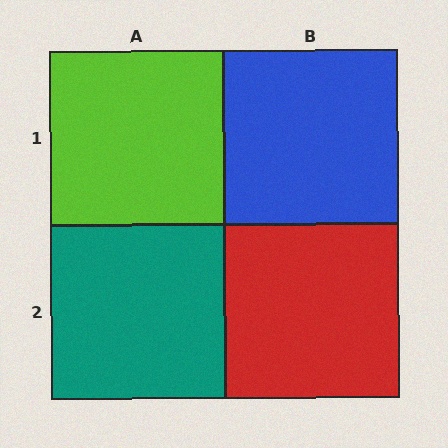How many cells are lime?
1 cell is lime.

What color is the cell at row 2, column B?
Red.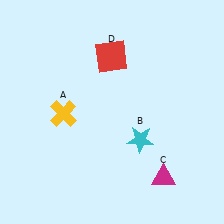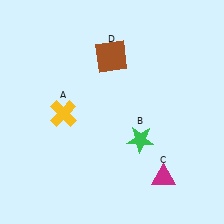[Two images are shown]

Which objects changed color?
B changed from cyan to green. D changed from red to brown.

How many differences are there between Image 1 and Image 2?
There are 2 differences between the two images.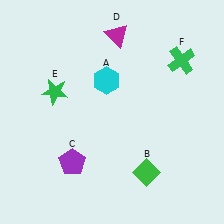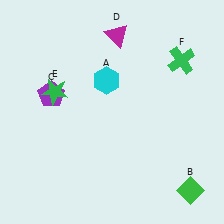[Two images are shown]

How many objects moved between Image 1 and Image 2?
2 objects moved between the two images.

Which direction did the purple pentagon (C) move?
The purple pentagon (C) moved up.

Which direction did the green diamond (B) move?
The green diamond (B) moved right.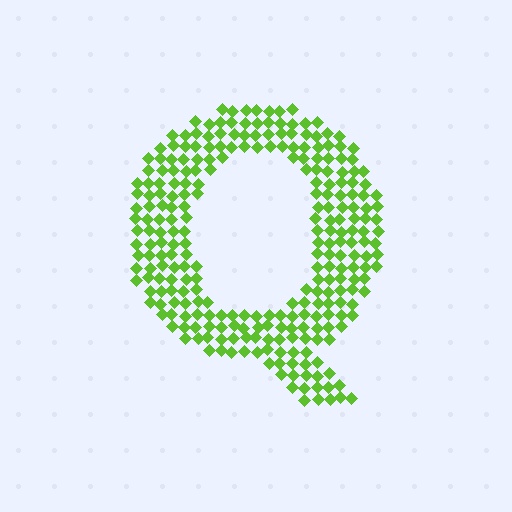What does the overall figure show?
The overall figure shows the letter Q.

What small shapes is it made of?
It is made of small diamonds.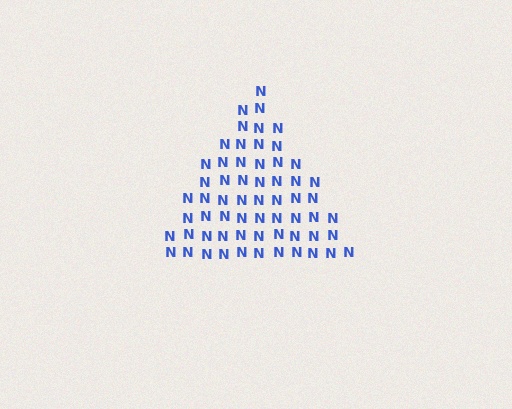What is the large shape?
The large shape is a triangle.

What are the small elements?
The small elements are letter N's.